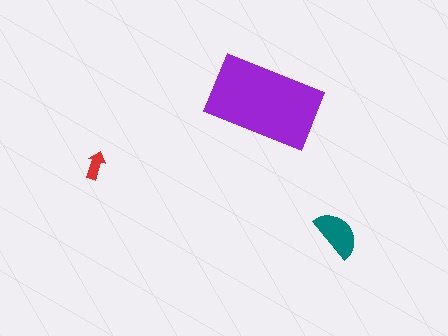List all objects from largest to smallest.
The purple rectangle, the teal semicircle, the red arrow.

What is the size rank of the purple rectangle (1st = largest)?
1st.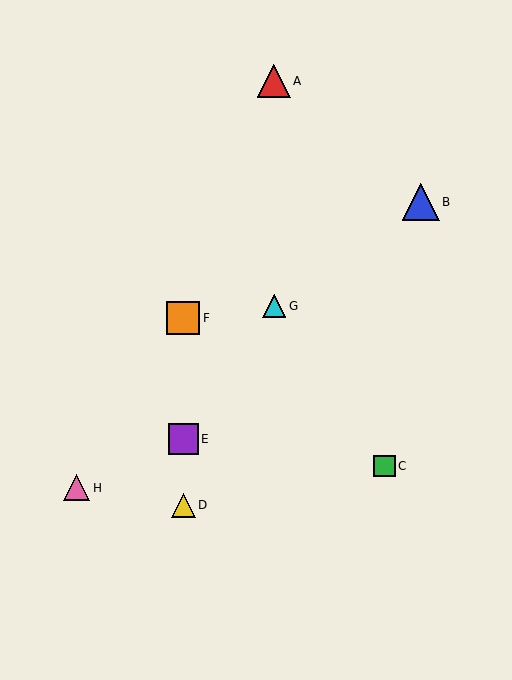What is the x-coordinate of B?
Object B is at x≈421.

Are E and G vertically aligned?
No, E is at x≈183 and G is at x≈274.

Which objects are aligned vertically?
Objects D, E, F are aligned vertically.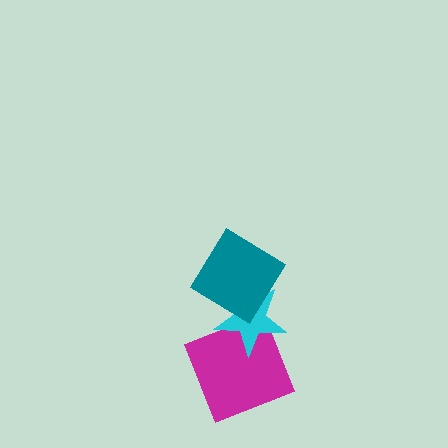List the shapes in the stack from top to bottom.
From top to bottom: the teal diamond, the cyan star, the magenta square.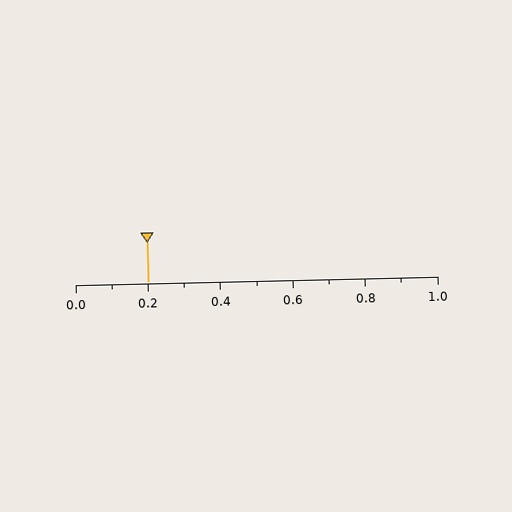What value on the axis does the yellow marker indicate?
The marker indicates approximately 0.2.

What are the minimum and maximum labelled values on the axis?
The axis runs from 0.0 to 1.0.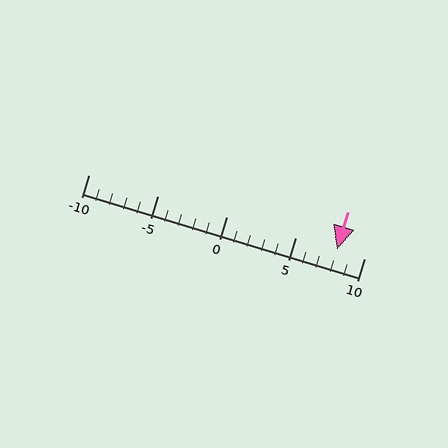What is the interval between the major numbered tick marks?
The major tick marks are spaced 5 units apart.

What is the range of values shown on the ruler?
The ruler shows values from -10 to 10.